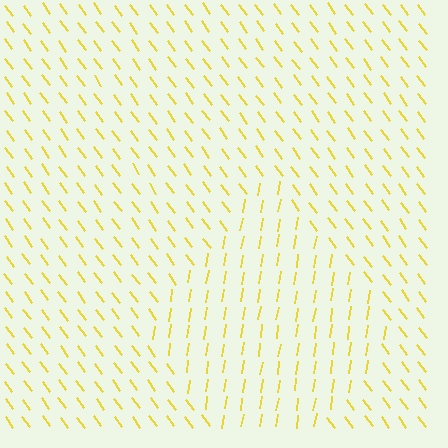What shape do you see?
I see a diamond.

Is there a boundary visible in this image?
Yes, there is a texture boundary formed by a change in line orientation.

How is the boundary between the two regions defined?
The boundary is defined purely by a change in line orientation (approximately 45 degrees difference). All lines are the same color and thickness.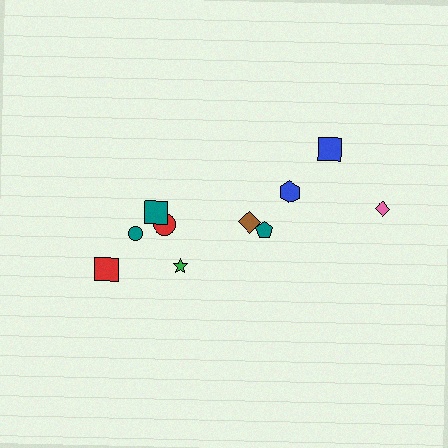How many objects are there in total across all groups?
There are 10 objects.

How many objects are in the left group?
There are 6 objects.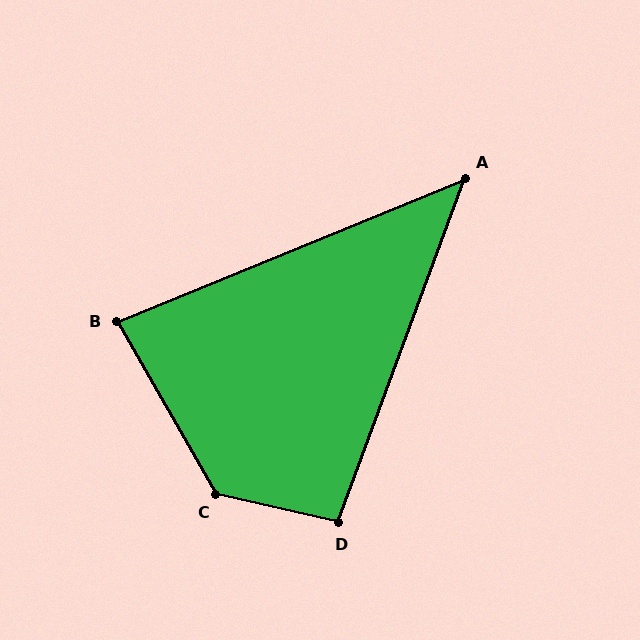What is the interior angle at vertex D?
Approximately 97 degrees (obtuse).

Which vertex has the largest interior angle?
C, at approximately 133 degrees.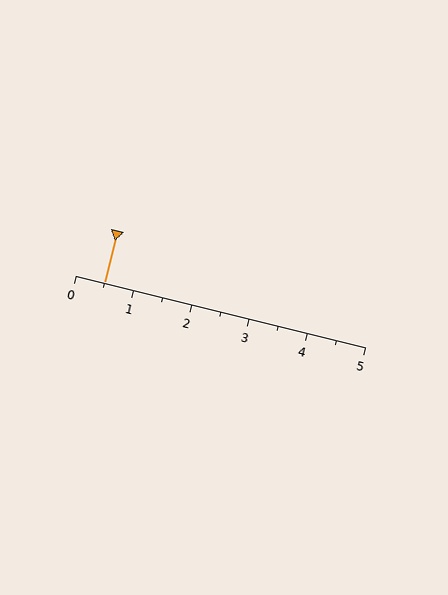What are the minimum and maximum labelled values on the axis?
The axis runs from 0 to 5.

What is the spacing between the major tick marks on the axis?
The major ticks are spaced 1 apart.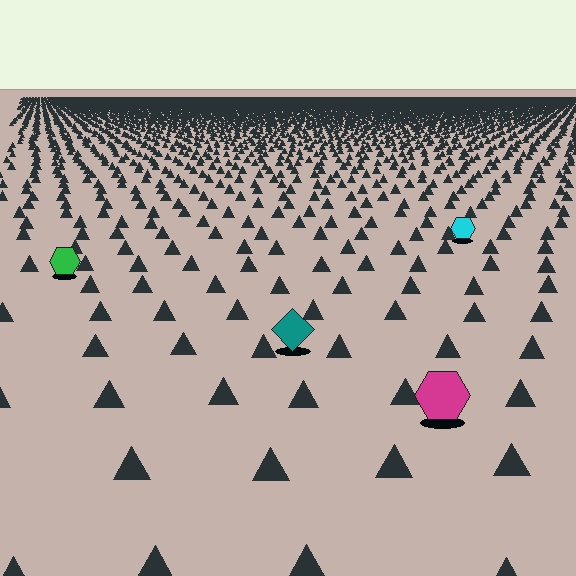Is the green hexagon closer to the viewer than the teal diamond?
No. The teal diamond is closer — you can tell from the texture gradient: the ground texture is coarser near it.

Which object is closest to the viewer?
The magenta hexagon is closest. The texture marks near it are larger and more spread out.